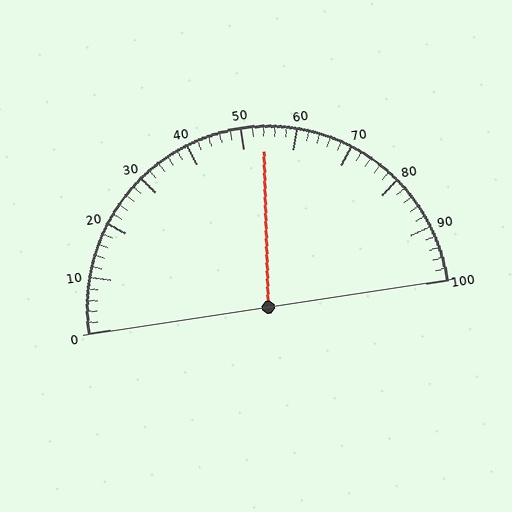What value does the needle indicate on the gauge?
The needle indicates approximately 54.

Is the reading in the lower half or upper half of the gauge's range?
The reading is in the upper half of the range (0 to 100).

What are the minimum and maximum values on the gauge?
The gauge ranges from 0 to 100.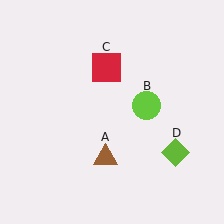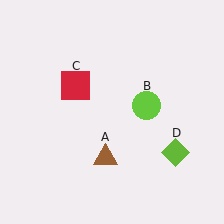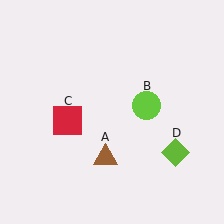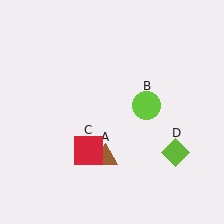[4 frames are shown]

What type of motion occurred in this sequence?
The red square (object C) rotated counterclockwise around the center of the scene.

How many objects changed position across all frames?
1 object changed position: red square (object C).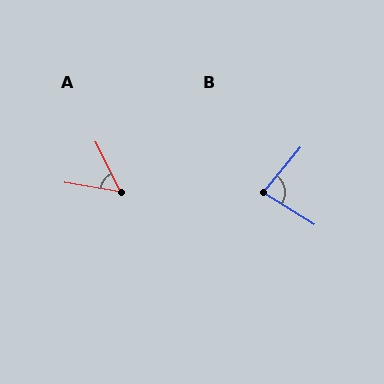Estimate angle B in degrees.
Approximately 82 degrees.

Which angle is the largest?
B, at approximately 82 degrees.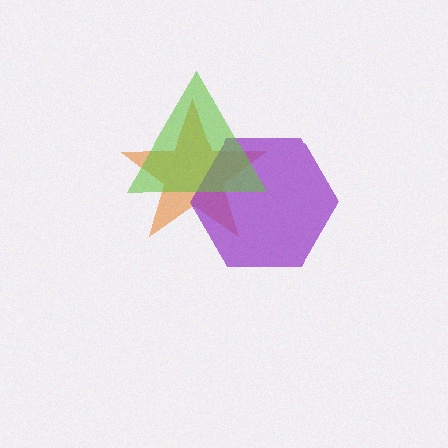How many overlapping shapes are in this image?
There are 3 overlapping shapes in the image.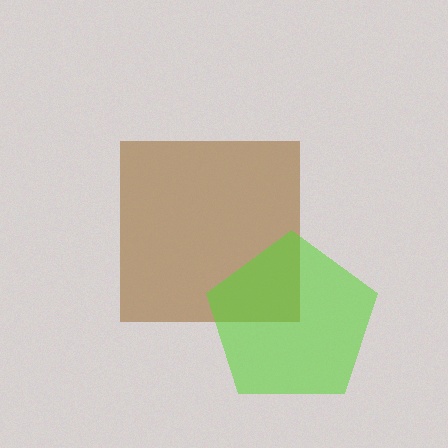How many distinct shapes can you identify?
There are 2 distinct shapes: a brown square, a lime pentagon.